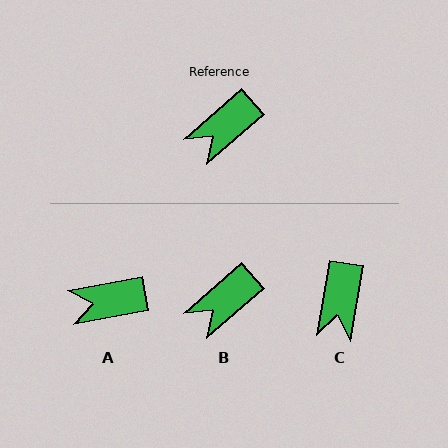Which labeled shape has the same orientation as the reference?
B.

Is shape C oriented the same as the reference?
No, it is off by about 39 degrees.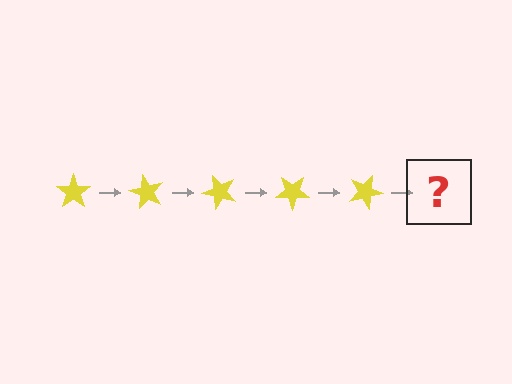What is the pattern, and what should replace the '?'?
The pattern is that the star rotates 60 degrees each step. The '?' should be a yellow star rotated 300 degrees.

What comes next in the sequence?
The next element should be a yellow star rotated 300 degrees.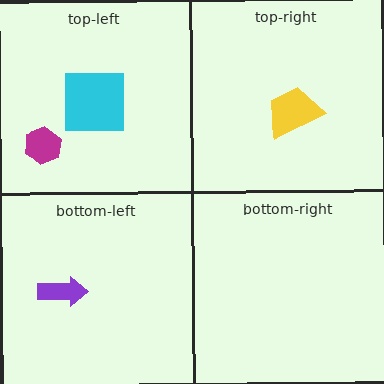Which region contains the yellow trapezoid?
The top-right region.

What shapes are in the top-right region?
The yellow trapezoid.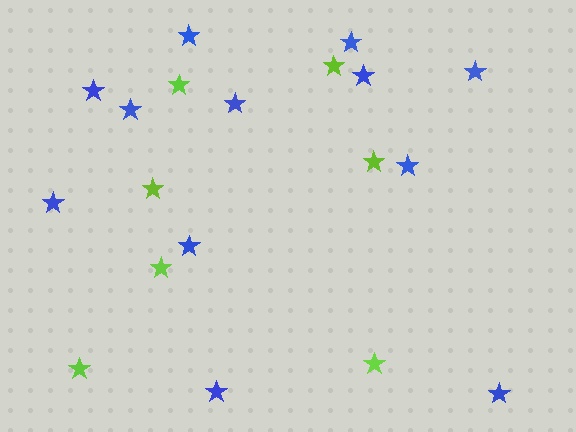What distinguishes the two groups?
There are 2 groups: one group of lime stars (7) and one group of blue stars (12).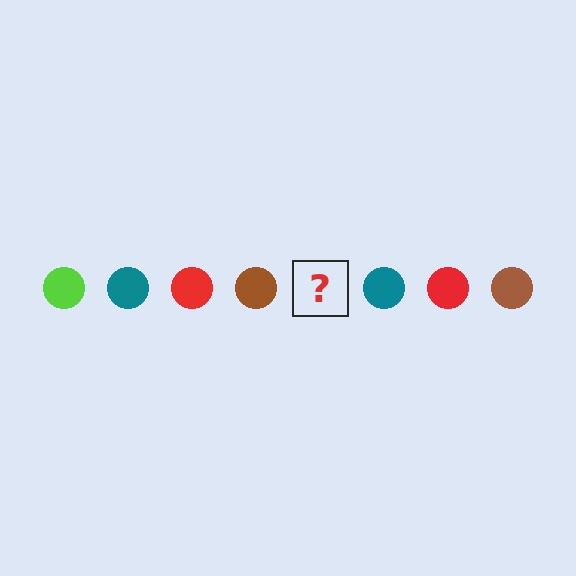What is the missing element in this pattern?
The missing element is a lime circle.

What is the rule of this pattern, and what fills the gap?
The rule is that the pattern cycles through lime, teal, red, brown circles. The gap should be filled with a lime circle.